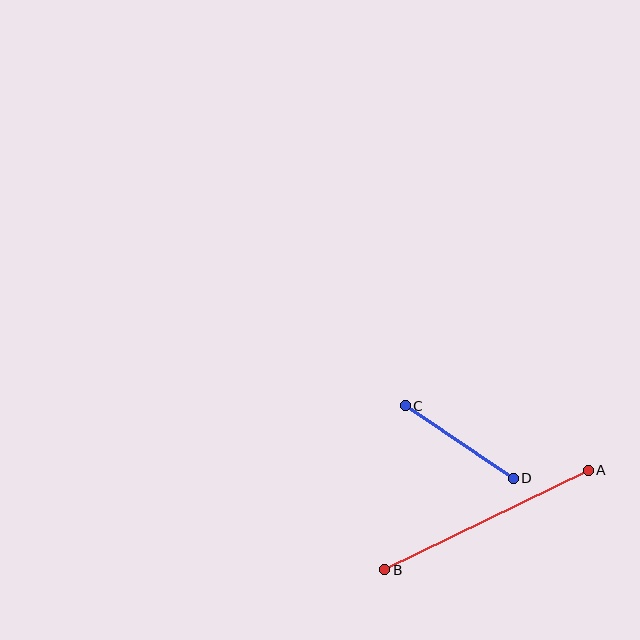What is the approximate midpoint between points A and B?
The midpoint is at approximately (486, 520) pixels.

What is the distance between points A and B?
The distance is approximately 227 pixels.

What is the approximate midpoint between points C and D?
The midpoint is at approximately (459, 442) pixels.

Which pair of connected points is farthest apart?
Points A and B are farthest apart.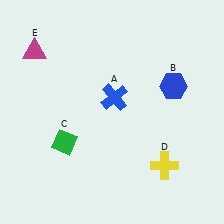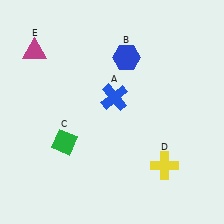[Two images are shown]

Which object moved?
The blue hexagon (B) moved left.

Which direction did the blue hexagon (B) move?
The blue hexagon (B) moved left.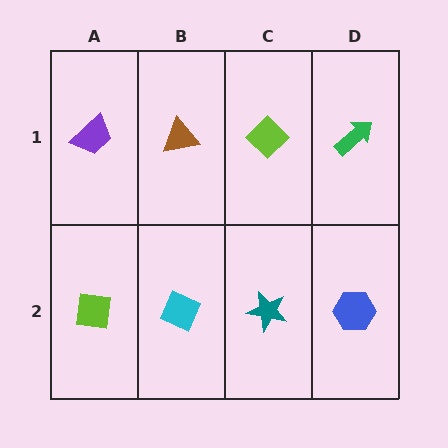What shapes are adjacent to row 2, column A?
A purple trapezoid (row 1, column A), a cyan diamond (row 2, column B).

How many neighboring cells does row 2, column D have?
2.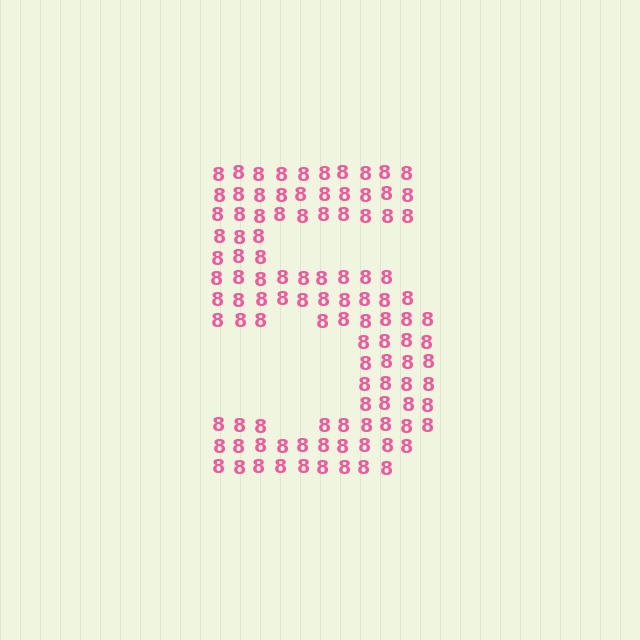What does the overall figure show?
The overall figure shows the digit 5.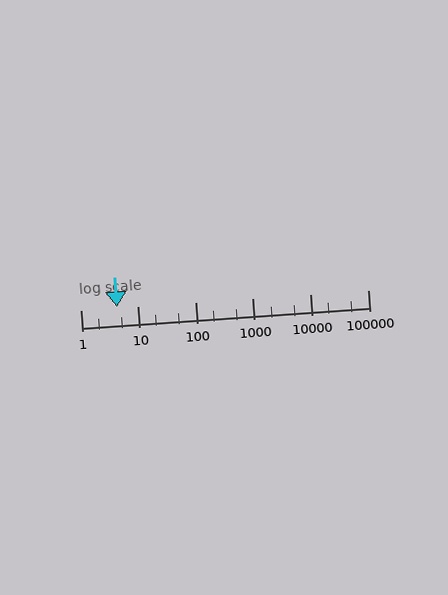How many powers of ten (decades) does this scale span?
The scale spans 5 decades, from 1 to 100000.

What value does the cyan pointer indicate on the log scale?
The pointer indicates approximately 4.3.